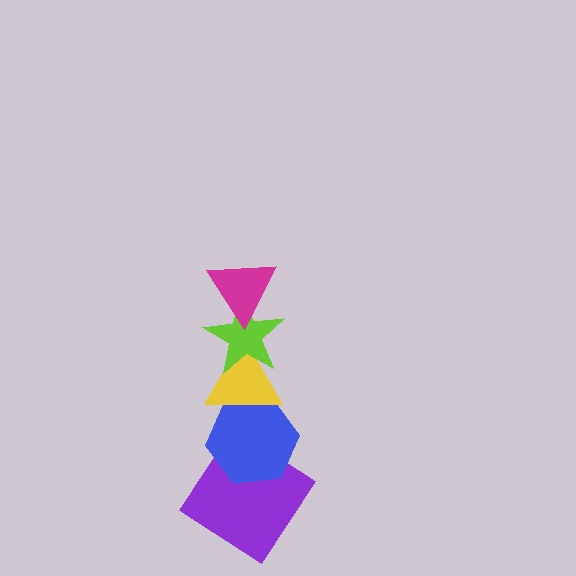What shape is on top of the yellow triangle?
The lime star is on top of the yellow triangle.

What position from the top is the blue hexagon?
The blue hexagon is 4th from the top.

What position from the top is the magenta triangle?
The magenta triangle is 1st from the top.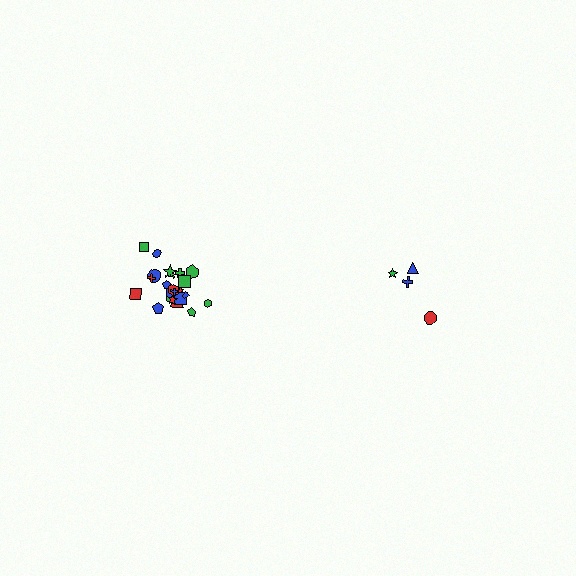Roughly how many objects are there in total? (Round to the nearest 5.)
Roughly 30 objects in total.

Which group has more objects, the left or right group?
The left group.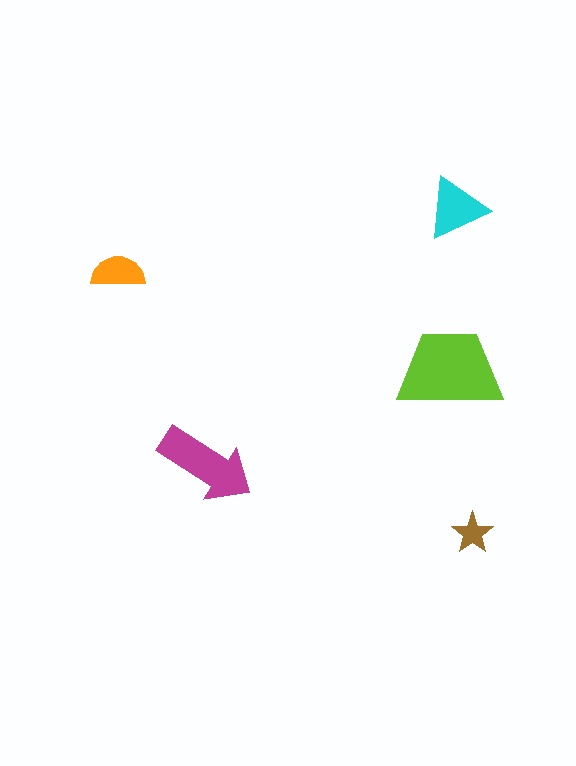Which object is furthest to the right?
The brown star is rightmost.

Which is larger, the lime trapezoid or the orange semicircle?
The lime trapezoid.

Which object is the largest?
The lime trapezoid.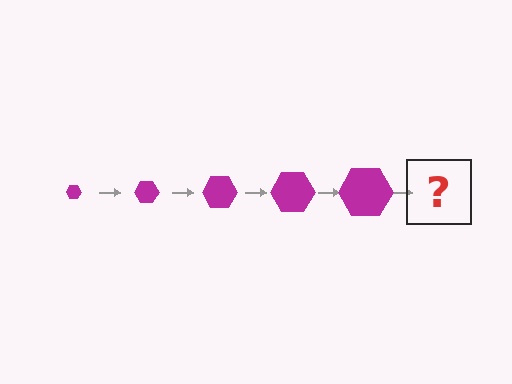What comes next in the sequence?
The next element should be a magenta hexagon, larger than the previous one.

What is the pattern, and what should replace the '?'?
The pattern is that the hexagon gets progressively larger each step. The '?' should be a magenta hexagon, larger than the previous one.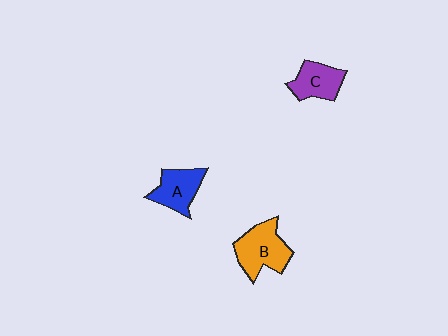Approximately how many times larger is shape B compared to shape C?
Approximately 1.4 times.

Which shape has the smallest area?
Shape C (purple).